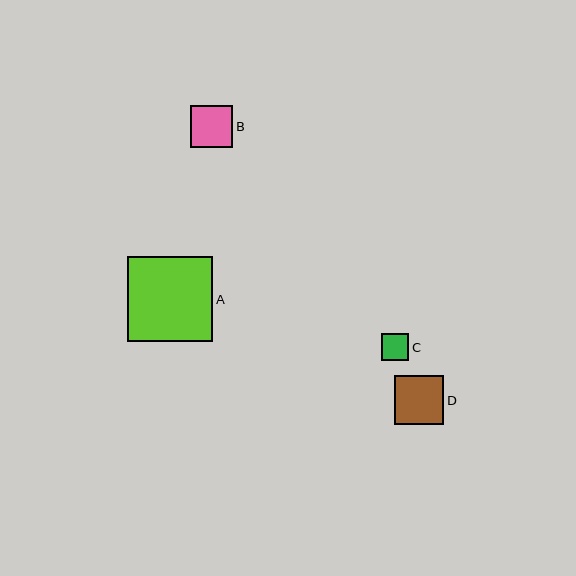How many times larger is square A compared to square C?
Square A is approximately 3.1 times the size of square C.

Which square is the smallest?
Square C is the smallest with a size of approximately 27 pixels.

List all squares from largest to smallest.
From largest to smallest: A, D, B, C.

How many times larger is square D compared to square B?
Square D is approximately 1.2 times the size of square B.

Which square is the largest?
Square A is the largest with a size of approximately 85 pixels.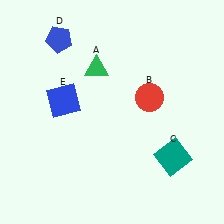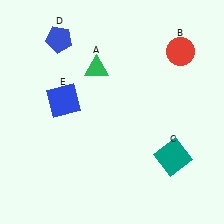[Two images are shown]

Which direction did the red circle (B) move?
The red circle (B) moved up.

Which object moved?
The red circle (B) moved up.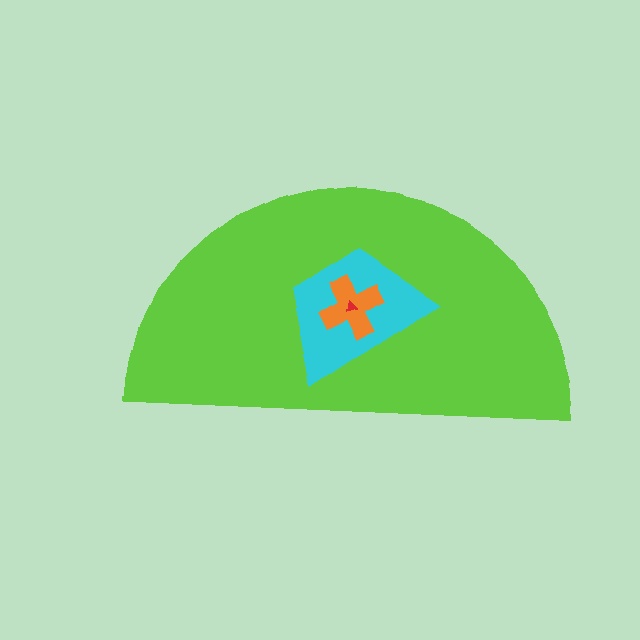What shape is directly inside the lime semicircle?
The cyan trapezoid.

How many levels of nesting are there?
4.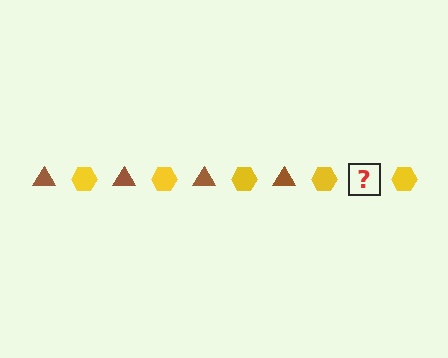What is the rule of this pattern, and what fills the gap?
The rule is that the pattern alternates between brown triangle and yellow hexagon. The gap should be filled with a brown triangle.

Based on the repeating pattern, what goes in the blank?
The blank should be a brown triangle.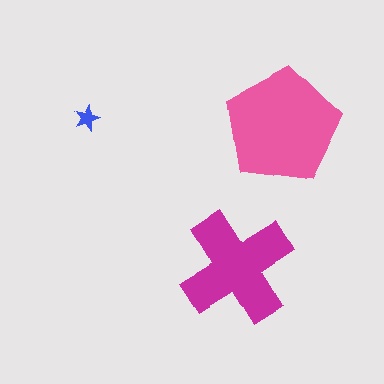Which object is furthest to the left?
The blue star is leftmost.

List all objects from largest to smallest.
The pink pentagon, the magenta cross, the blue star.